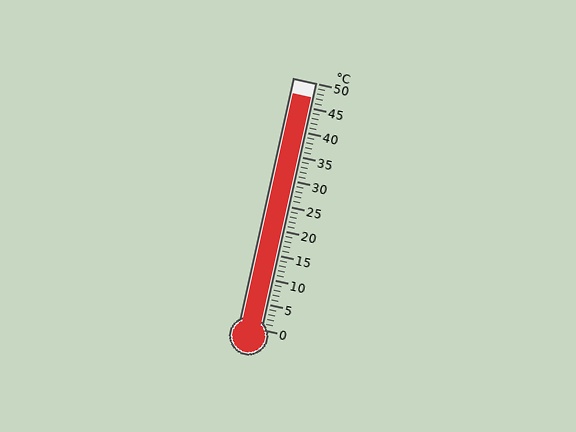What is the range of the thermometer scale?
The thermometer scale ranges from 0°C to 50°C.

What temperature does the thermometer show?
The thermometer shows approximately 47°C.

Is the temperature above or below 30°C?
The temperature is above 30°C.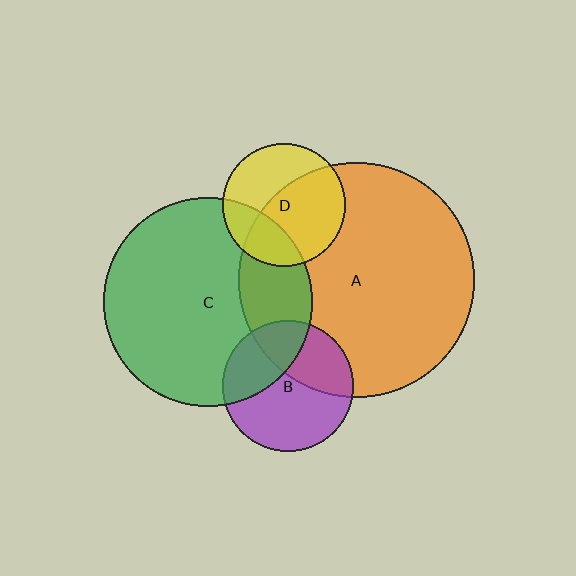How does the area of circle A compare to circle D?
Approximately 3.7 times.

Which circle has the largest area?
Circle A (orange).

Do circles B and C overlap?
Yes.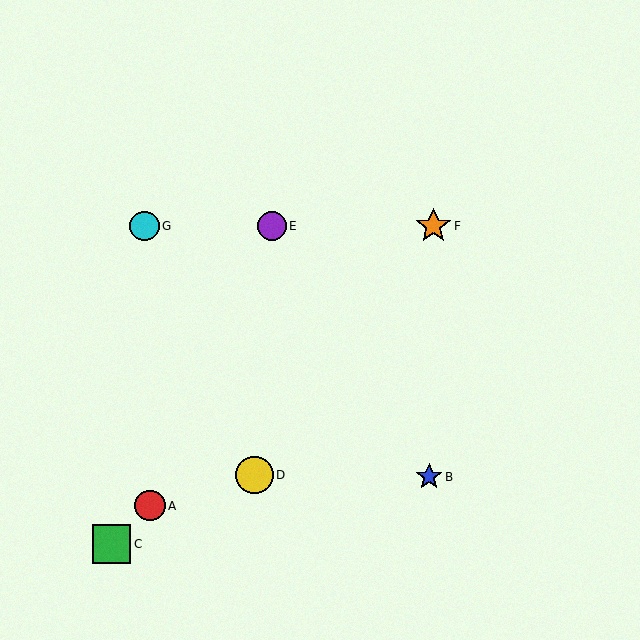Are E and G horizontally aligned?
Yes, both are at y≈226.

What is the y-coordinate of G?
Object G is at y≈226.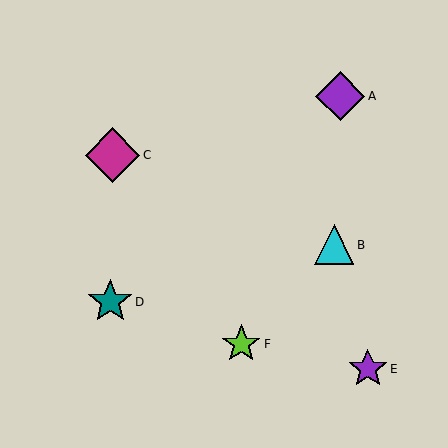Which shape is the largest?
The magenta diamond (labeled C) is the largest.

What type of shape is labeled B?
Shape B is a cyan triangle.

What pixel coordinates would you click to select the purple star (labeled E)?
Click at (368, 369) to select the purple star E.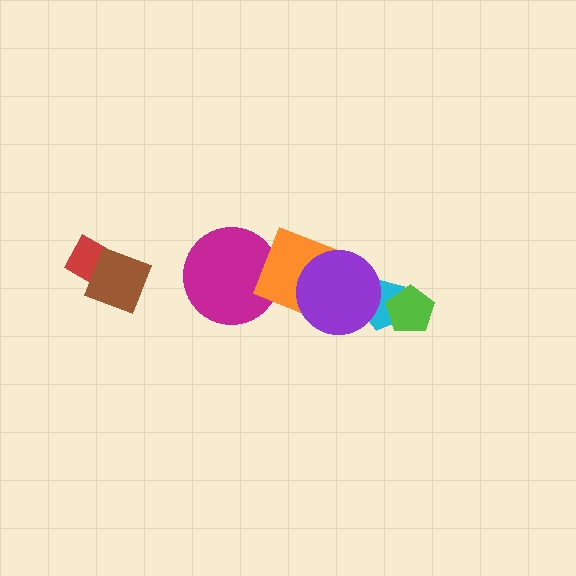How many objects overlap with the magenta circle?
1 object overlaps with the magenta circle.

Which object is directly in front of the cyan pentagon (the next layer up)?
The purple circle is directly in front of the cyan pentagon.